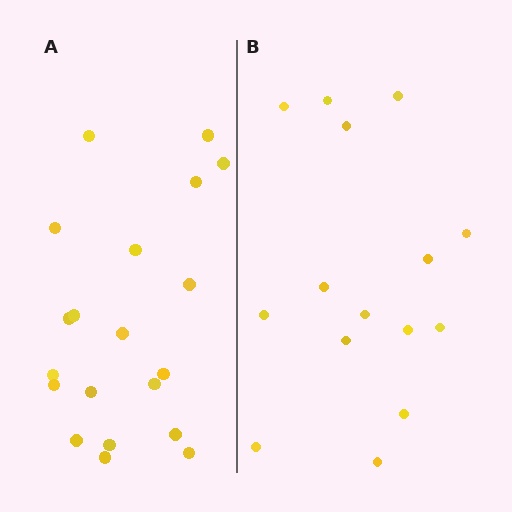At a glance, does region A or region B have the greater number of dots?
Region A (the left region) has more dots.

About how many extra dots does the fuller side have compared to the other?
Region A has about 5 more dots than region B.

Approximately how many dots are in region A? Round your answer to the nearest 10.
About 20 dots.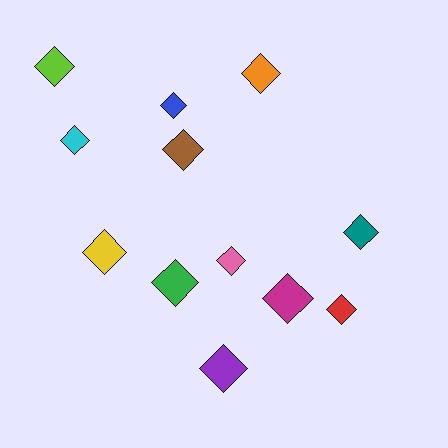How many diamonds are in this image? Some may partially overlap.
There are 12 diamonds.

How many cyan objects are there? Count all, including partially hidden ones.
There is 1 cyan object.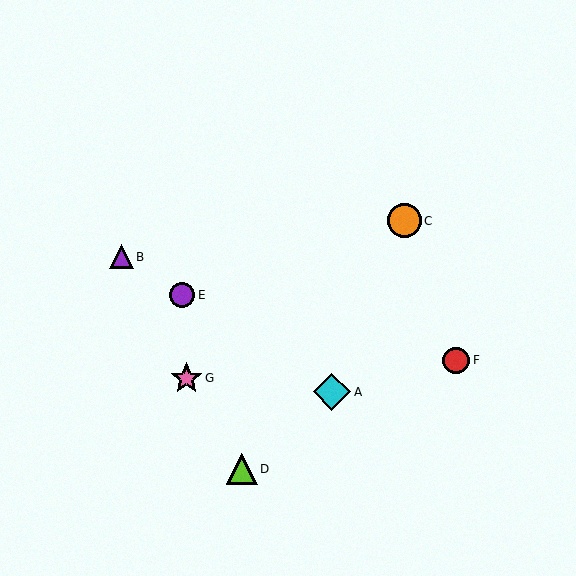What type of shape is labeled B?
Shape B is a purple triangle.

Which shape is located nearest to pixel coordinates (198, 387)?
The pink star (labeled G) at (186, 378) is nearest to that location.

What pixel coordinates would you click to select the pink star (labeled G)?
Click at (186, 378) to select the pink star G.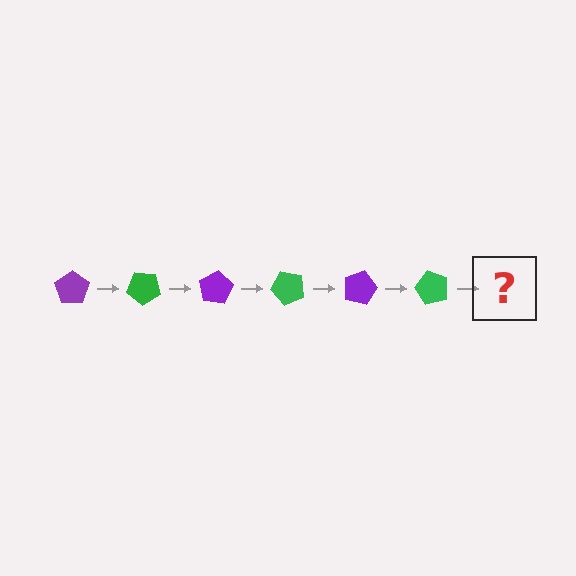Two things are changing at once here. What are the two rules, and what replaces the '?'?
The two rules are that it rotates 40 degrees each step and the color cycles through purple and green. The '?' should be a purple pentagon, rotated 240 degrees from the start.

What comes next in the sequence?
The next element should be a purple pentagon, rotated 240 degrees from the start.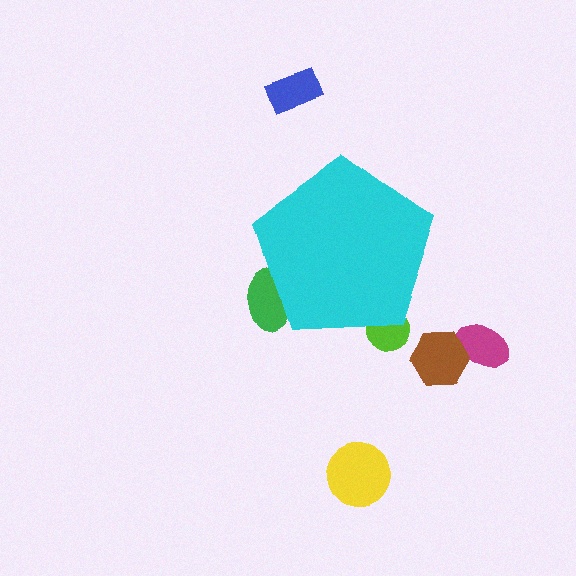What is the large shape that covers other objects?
A cyan pentagon.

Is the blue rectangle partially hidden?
No, the blue rectangle is fully visible.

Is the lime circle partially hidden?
Yes, the lime circle is partially hidden behind the cyan pentagon.